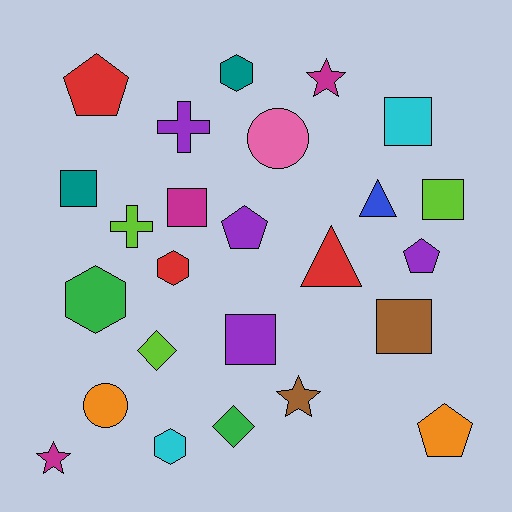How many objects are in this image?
There are 25 objects.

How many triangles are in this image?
There are 2 triangles.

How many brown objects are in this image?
There are 2 brown objects.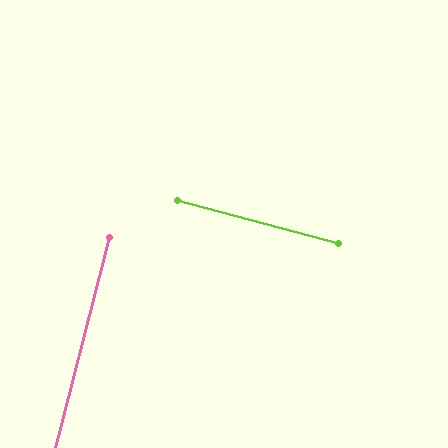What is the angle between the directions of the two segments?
Approximately 89 degrees.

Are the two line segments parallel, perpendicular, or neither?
Perpendicular — they meet at approximately 89°.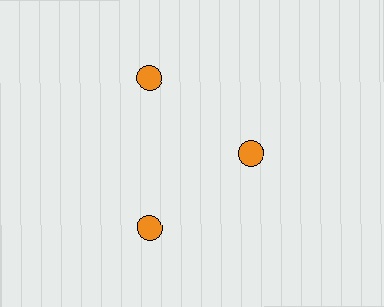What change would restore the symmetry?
The symmetry would be restored by moving it outward, back onto the ring so that all 3 circles sit at equal angles and equal distance from the center.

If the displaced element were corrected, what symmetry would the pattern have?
It would have 3-fold rotational symmetry — the pattern would map onto itself every 120 degrees.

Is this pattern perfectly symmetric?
No. The 3 orange circles are arranged in a ring, but one element near the 3 o'clock position is pulled inward toward the center, breaking the 3-fold rotational symmetry.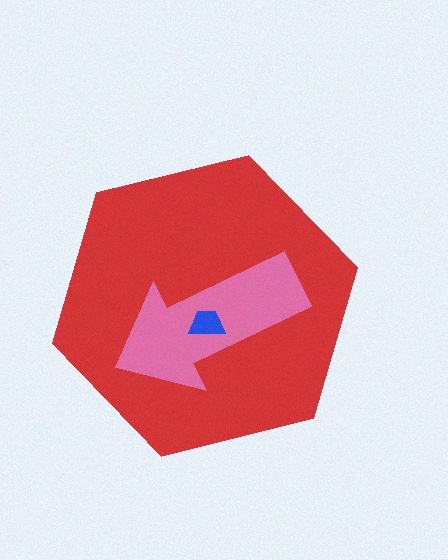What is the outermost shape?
The red hexagon.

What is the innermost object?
The blue trapezoid.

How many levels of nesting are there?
3.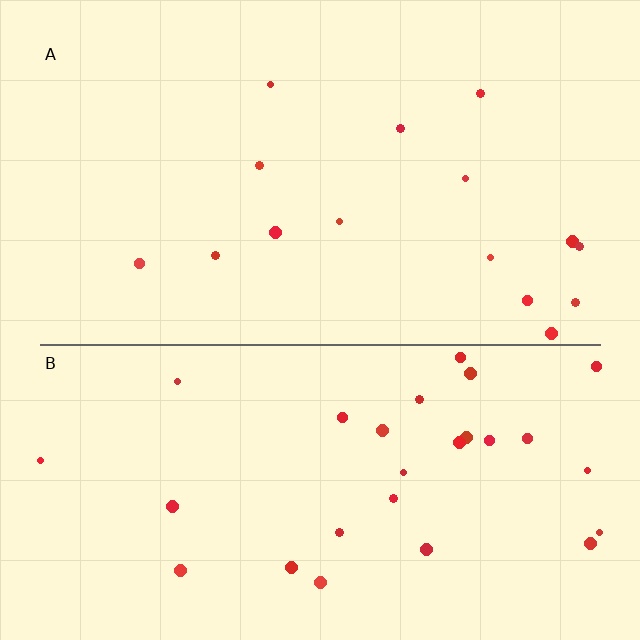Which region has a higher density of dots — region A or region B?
B (the bottom).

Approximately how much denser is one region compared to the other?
Approximately 1.8× — region B over region A.